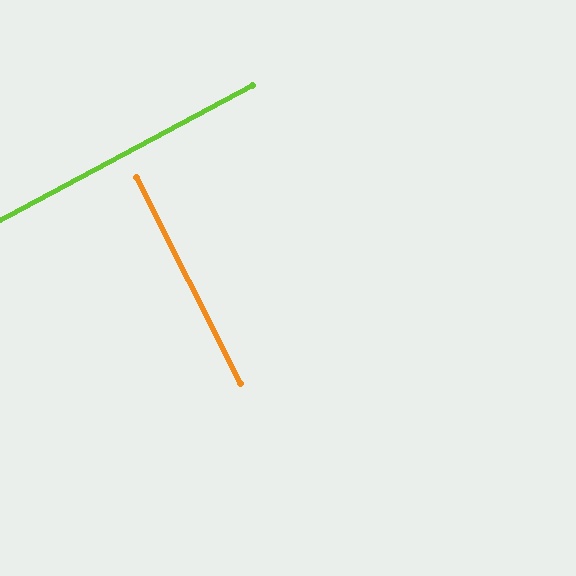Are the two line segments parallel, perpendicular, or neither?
Perpendicular — they meet at approximately 89°.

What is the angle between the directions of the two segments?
Approximately 89 degrees.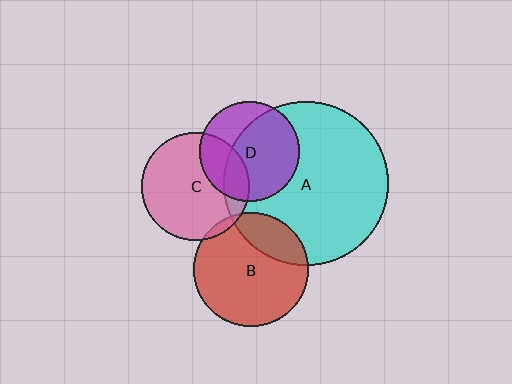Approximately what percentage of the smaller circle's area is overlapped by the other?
Approximately 30%.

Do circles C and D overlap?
Yes.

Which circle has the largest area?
Circle A (cyan).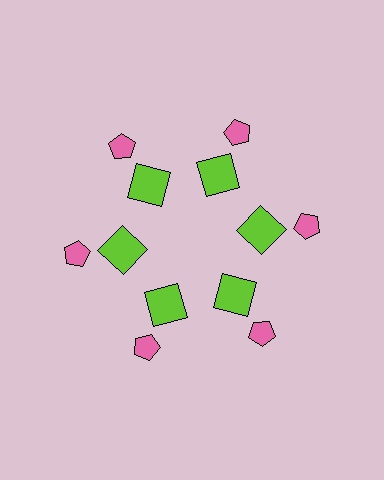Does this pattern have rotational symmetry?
Yes, this pattern has 6-fold rotational symmetry. It looks the same after rotating 60 degrees around the center.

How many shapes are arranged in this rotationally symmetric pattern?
There are 12 shapes, arranged in 6 groups of 2.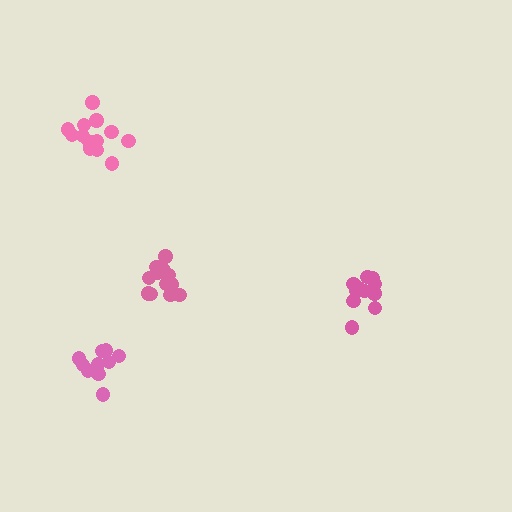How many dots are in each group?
Group 1: 11 dots, Group 2: 14 dots, Group 3: 10 dots, Group 4: 12 dots (47 total).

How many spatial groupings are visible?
There are 4 spatial groupings.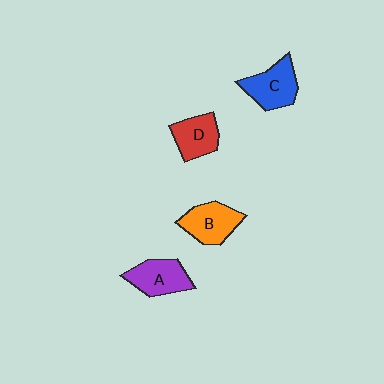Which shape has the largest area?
Shape C (blue).